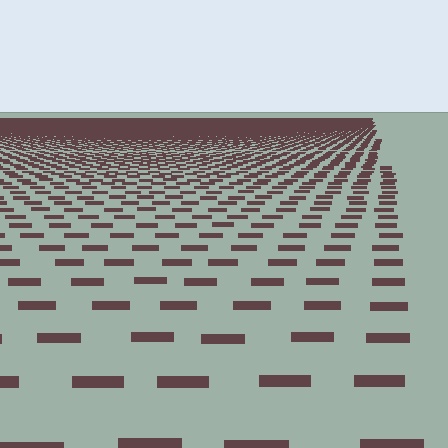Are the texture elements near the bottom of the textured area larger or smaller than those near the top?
Larger. Near the bottom, elements are closer to the viewer and appear at a bigger on-screen size.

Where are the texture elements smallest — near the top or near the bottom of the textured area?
Near the top.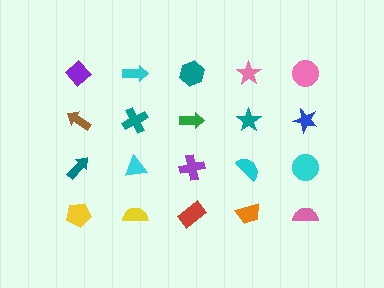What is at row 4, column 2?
A yellow semicircle.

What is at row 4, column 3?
A red rectangle.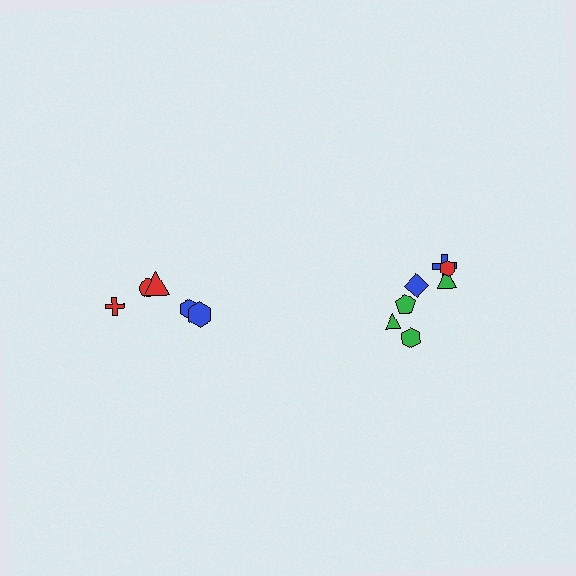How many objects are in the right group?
There are 7 objects.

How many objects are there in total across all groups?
There are 12 objects.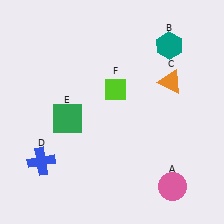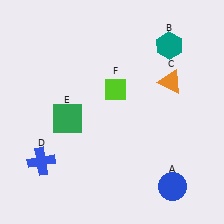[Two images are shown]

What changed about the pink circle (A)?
In Image 1, A is pink. In Image 2, it changed to blue.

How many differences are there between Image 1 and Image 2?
There is 1 difference between the two images.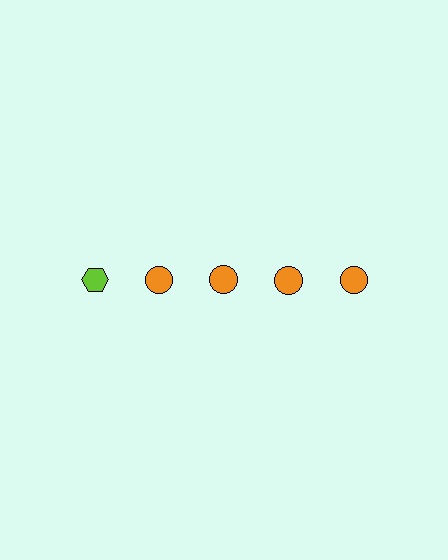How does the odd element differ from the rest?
It differs in both color (lime instead of orange) and shape (hexagon instead of circle).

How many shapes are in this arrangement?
There are 5 shapes arranged in a grid pattern.